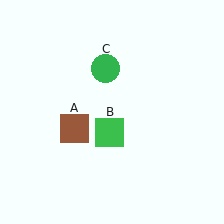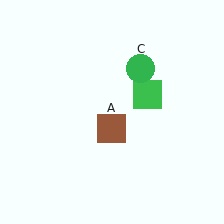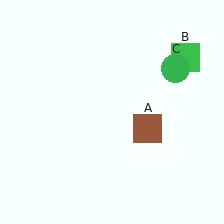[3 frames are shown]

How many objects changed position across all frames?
3 objects changed position: brown square (object A), green square (object B), green circle (object C).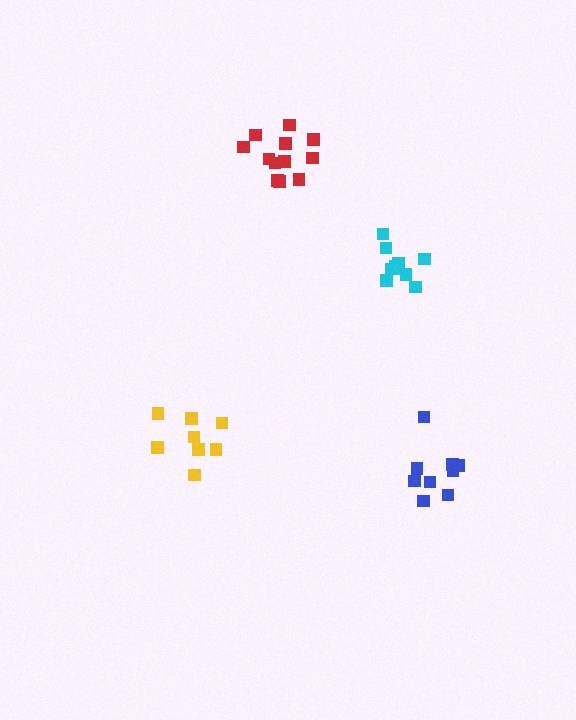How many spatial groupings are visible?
There are 4 spatial groupings.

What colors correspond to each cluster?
The clusters are colored: cyan, yellow, red, blue.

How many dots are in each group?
Group 1: 11 dots, Group 2: 8 dots, Group 3: 12 dots, Group 4: 9 dots (40 total).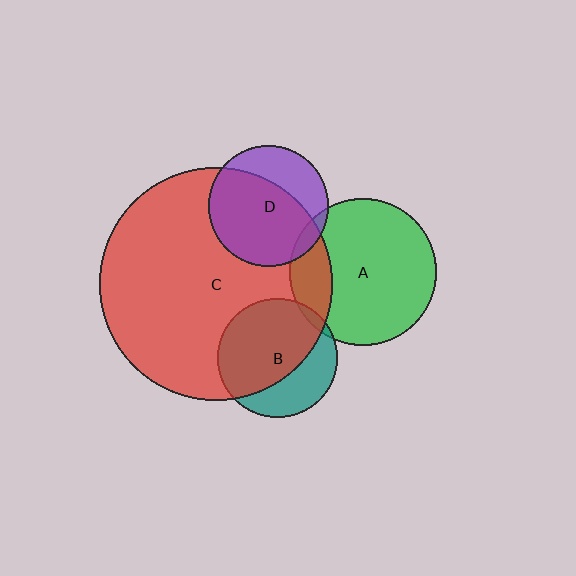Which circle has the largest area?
Circle C (red).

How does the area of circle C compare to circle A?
Approximately 2.5 times.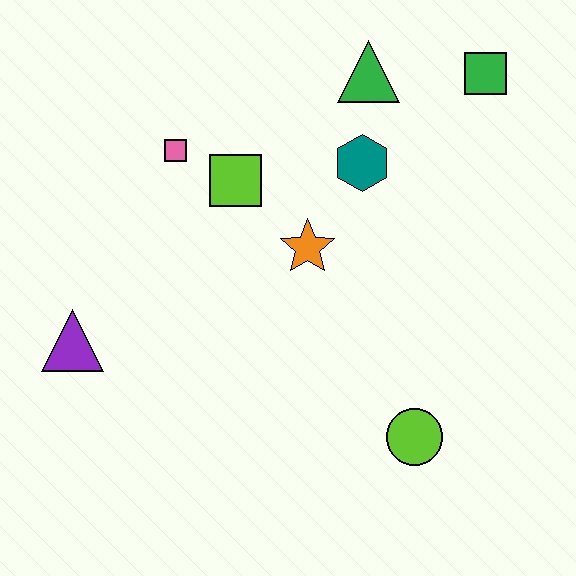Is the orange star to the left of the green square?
Yes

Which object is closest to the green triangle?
The teal hexagon is closest to the green triangle.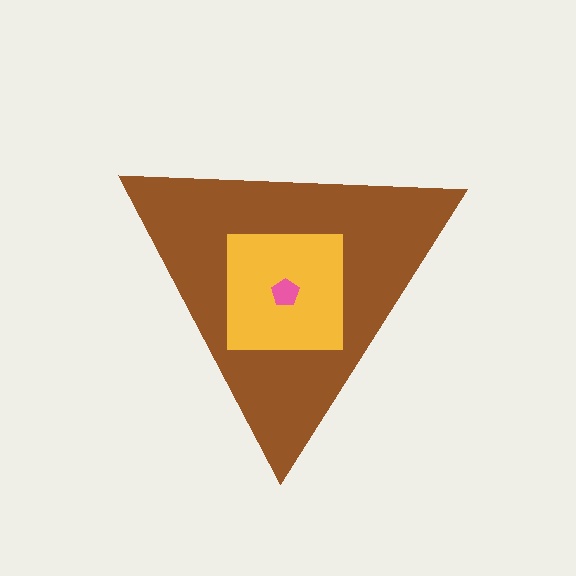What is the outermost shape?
The brown triangle.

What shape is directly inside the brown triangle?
The yellow square.